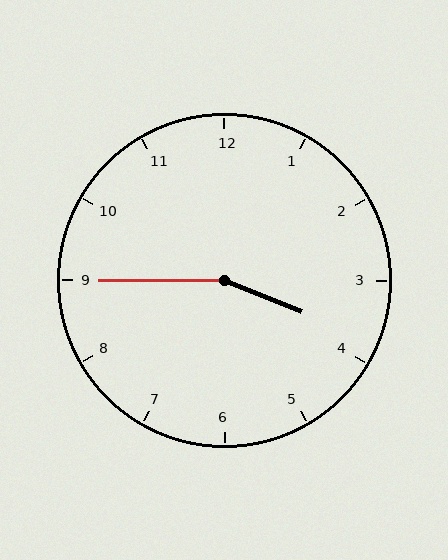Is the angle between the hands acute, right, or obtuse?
It is obtuse.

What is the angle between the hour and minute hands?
Approximately 158 degrees.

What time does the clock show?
3:45.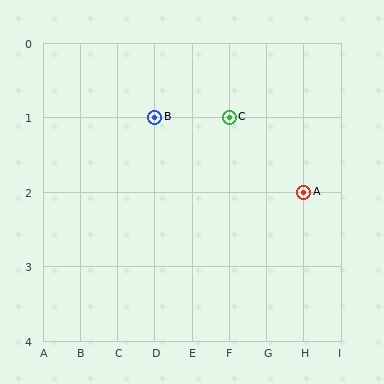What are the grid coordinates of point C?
Point C is at grid coordinates (F, 1).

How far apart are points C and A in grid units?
Points C and A are 2 columns and 1 row apart (about 2.2 grid units diagonally).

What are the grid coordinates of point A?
Point A is at grid coordinates (H, 2).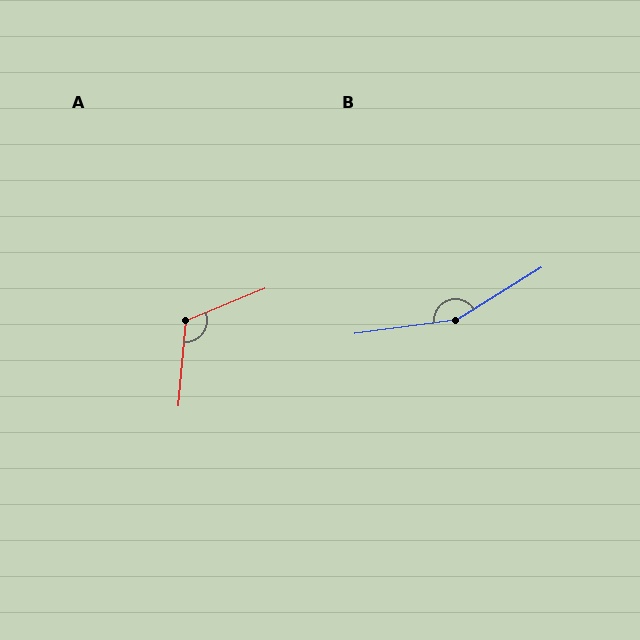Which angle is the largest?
B, at approximately 156 degrees.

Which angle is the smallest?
A, at approximately 118 degrees.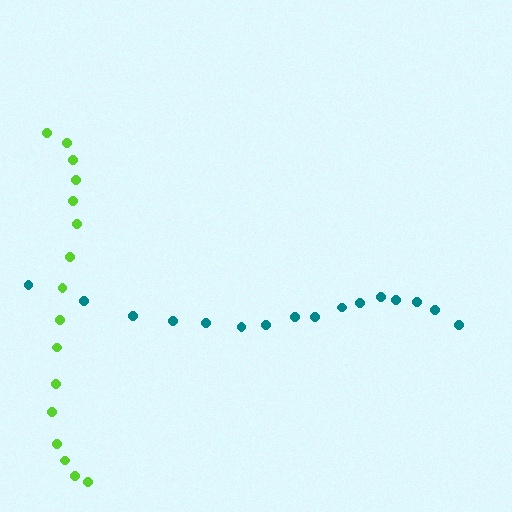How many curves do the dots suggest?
There are 2 distinct paths.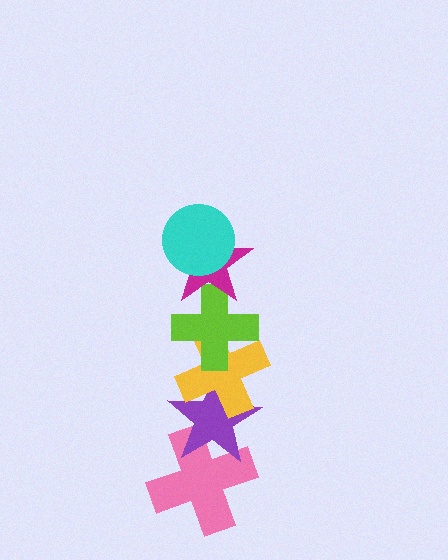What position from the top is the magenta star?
The magenta star is 2nd from the top.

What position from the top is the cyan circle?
The cyan circle is 1st from the top.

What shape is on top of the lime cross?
The magenta star is on top of the lime cross.